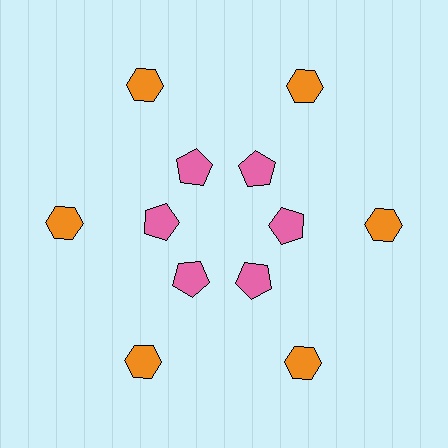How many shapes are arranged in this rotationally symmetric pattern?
There are 12 shapes, arranged in 6 groups of 2.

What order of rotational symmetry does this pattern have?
This pattern has 6-fold rotational symmetry.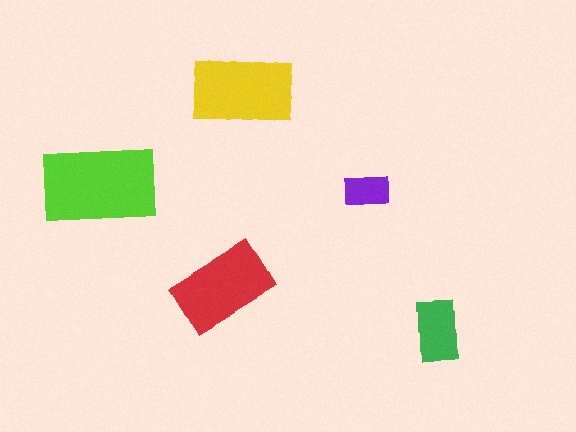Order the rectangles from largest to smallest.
the lime one, the yellow one, the red one, the green one, the purple one.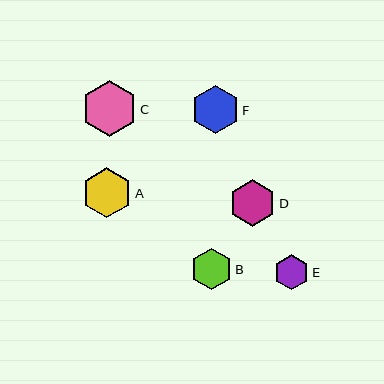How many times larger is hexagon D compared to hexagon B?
Hexagon D is approximately 1.1 times the size of hexagon B.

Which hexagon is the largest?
Hexagon C is the largest with a size of approximately 56 pixels.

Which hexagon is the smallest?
Hexagon E is the smallest with a size of approximately 35 pixels.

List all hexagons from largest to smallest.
From largest to smallest: C, A, F, D, B, E.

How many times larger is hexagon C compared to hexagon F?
Hexagon C is approximately 1.1 times the size of hexagon F.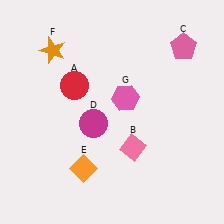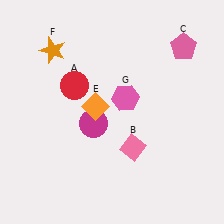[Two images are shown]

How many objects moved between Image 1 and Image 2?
1 object moved between the two images.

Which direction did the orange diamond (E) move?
The orange diamond (E) moved up.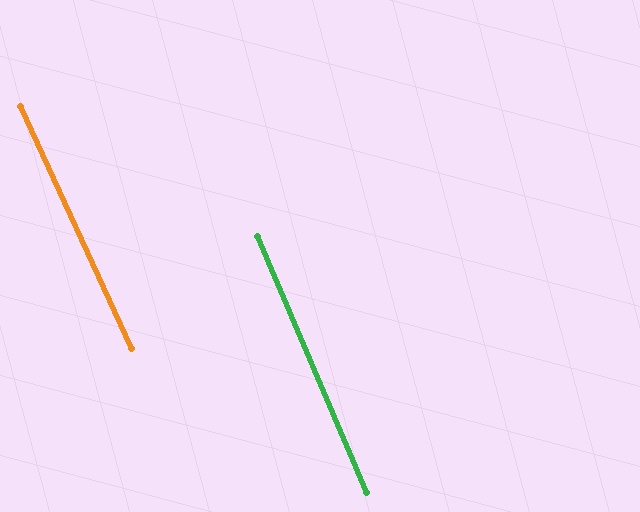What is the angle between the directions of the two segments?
Approximately 1 degree.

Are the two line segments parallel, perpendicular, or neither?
Parallel — their directions differ by only 1.5°.